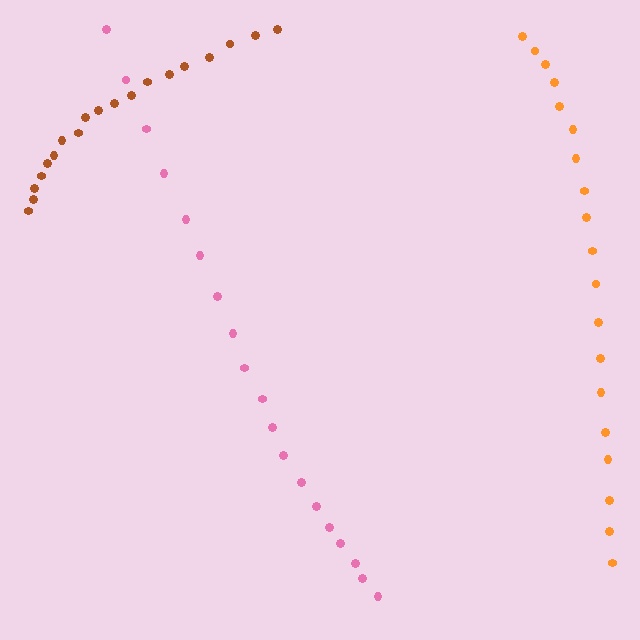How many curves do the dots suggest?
There are 3 distinct paths.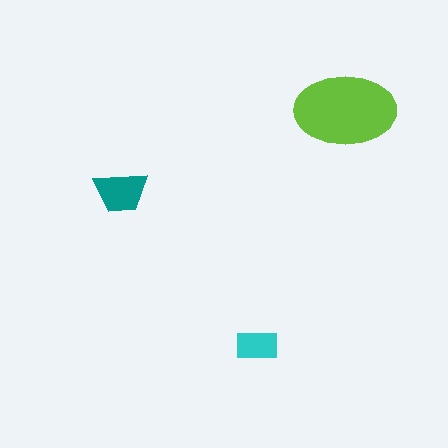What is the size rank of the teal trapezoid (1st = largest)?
2nd.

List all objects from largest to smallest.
The lime ellipse, the teal trapezoid, the cyan rectangle.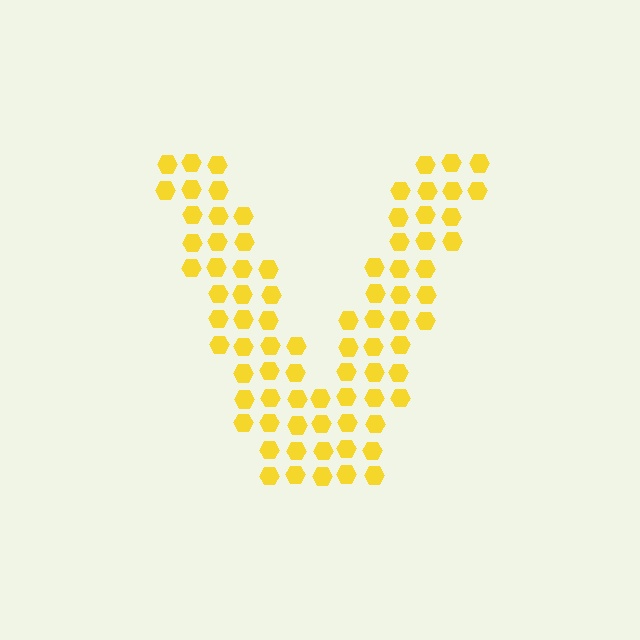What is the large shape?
The large shape is the letter V.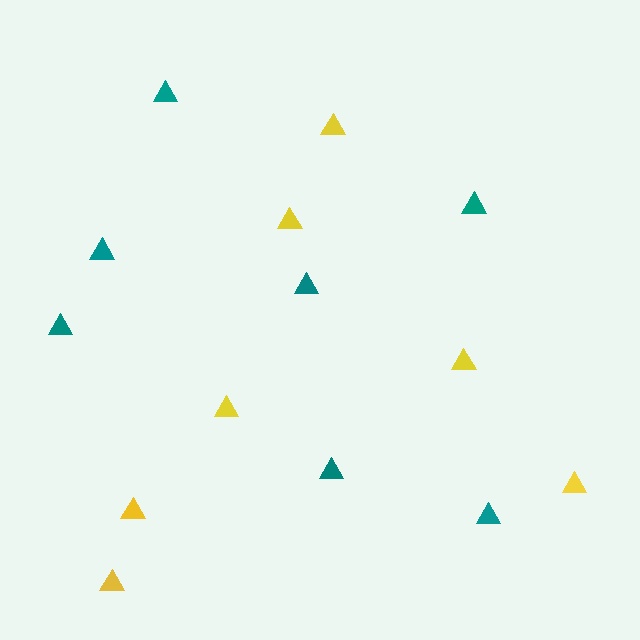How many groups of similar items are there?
There are 2 groups: one group of teal triangles (7) and one group of yellow triangles (7).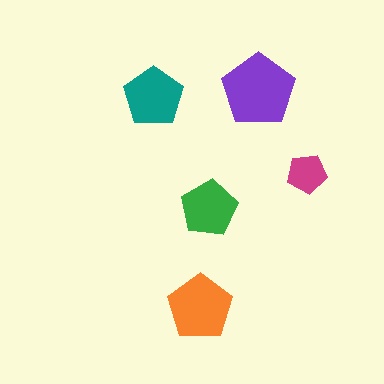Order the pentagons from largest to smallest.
the purple one, the orange one, the teal one, the green one, the magenta one.